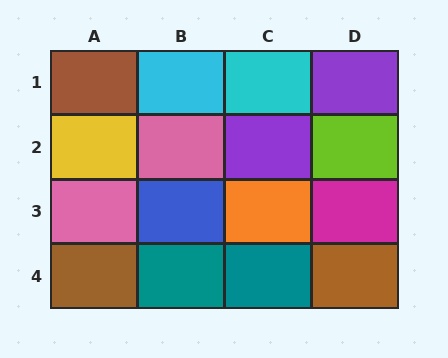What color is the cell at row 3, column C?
Orange.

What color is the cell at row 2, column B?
Pink.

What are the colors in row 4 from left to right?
Brown, teal, teal, brown.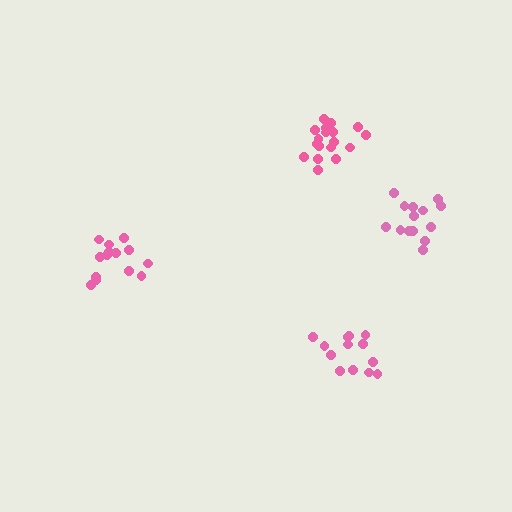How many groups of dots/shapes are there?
There are 4 groups.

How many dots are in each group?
Group 1: 14 dots, Group 2: 18 dots, Group 3: 14 dots, Group 4: 13 dots (59 total).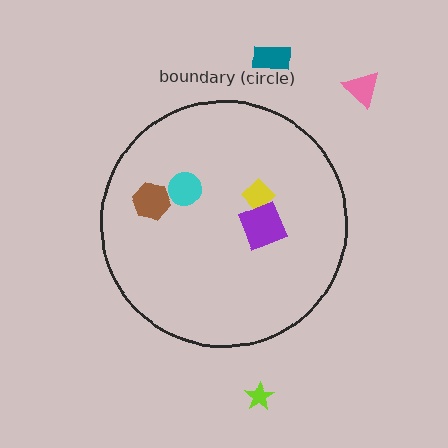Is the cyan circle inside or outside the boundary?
Inside.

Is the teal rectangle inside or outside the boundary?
Outside.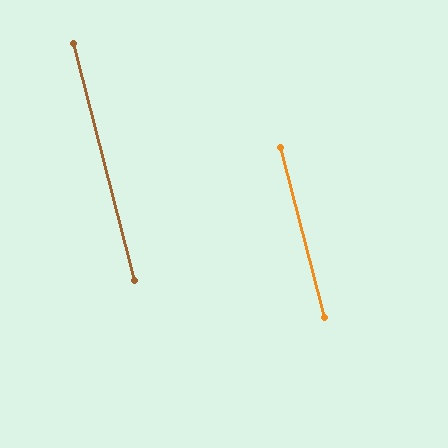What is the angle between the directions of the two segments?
Approximately 0 degrees.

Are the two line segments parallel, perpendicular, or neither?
Parallel — their directions differ by only 0.2°.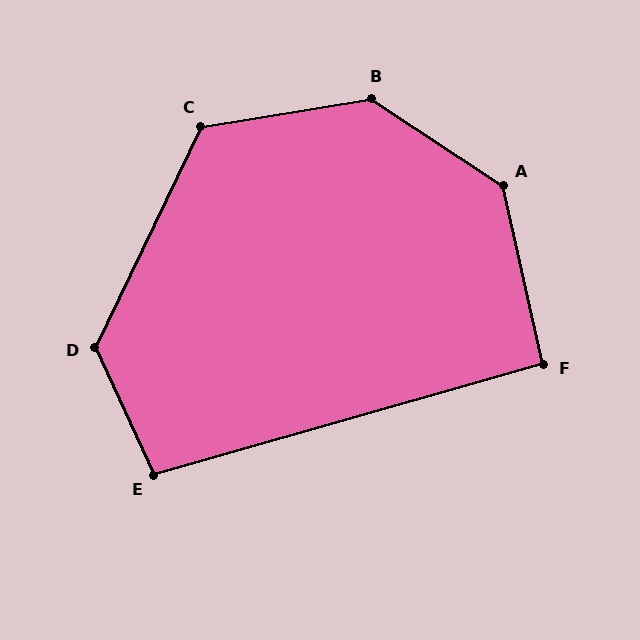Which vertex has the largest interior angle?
B, at approximately 137 degrees.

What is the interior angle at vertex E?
Approximately 99 degrees (obtuse).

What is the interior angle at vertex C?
Approximately 125 degrees (obtuse).